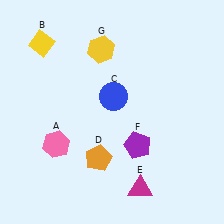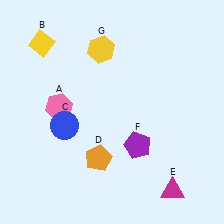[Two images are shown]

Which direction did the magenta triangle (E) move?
The magenta triangle (E) moved right.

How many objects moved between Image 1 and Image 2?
3 objects moved between the two images.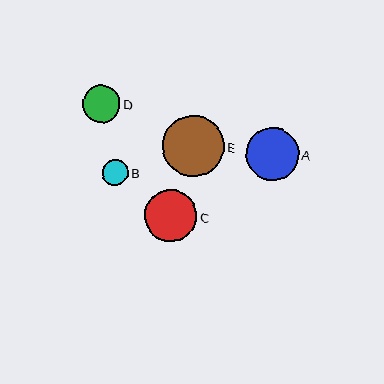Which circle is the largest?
Circle E is the largest with a size of approximately 62 pixels.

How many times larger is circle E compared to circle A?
Circle E is approximately 1.2 times the size of circle A.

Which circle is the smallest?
Circle B is the smallest with a size of approximately 25 pixels.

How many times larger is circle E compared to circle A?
Circle E is approximately 1.2 times the size of circle A.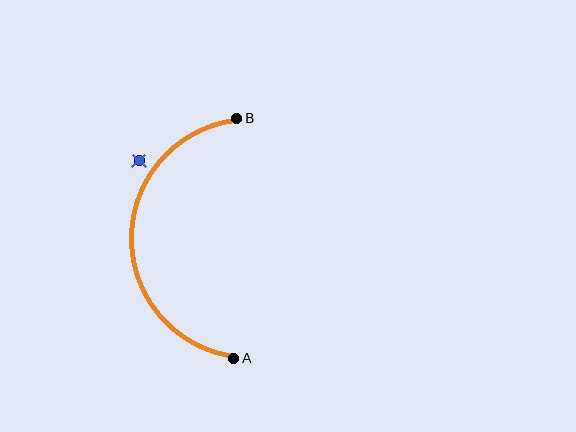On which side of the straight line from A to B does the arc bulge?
The arc bulges to the left of the straight line connecting A and B.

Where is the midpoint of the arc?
The arc midpoint is the point on the curve farthest from the straight line joining A and B. It sits to the left of that line.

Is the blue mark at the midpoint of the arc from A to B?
No — the blue mark does not lie on the arc at all. It sits slightly outside the curve.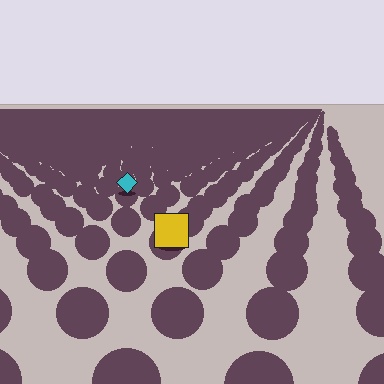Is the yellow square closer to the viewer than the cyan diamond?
Yes. The yellow square is closer — you can tell from the texture gradient: the ground texture is coarser near it.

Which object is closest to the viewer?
The yellow square is closest. The texture marks near it are larger and more spread out.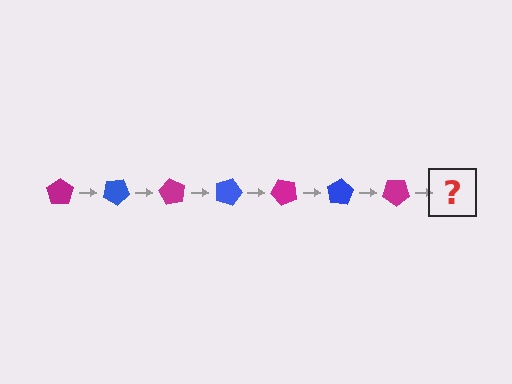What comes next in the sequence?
The next element should be a blue pentagon, rotated 210 degrees from the start.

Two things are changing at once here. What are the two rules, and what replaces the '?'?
The two rules are that it rotates 30 degrees each step and the color cycles through magenta and blue. The '?' should be a blue pentagon, rotated 210 degrees from the start.